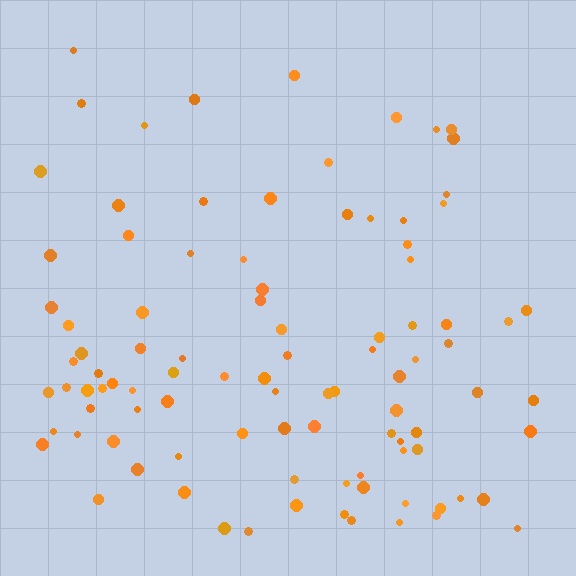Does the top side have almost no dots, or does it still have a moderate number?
Still a moderate number, just noticeably fewer than the bottom.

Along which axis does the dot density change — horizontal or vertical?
Vertical.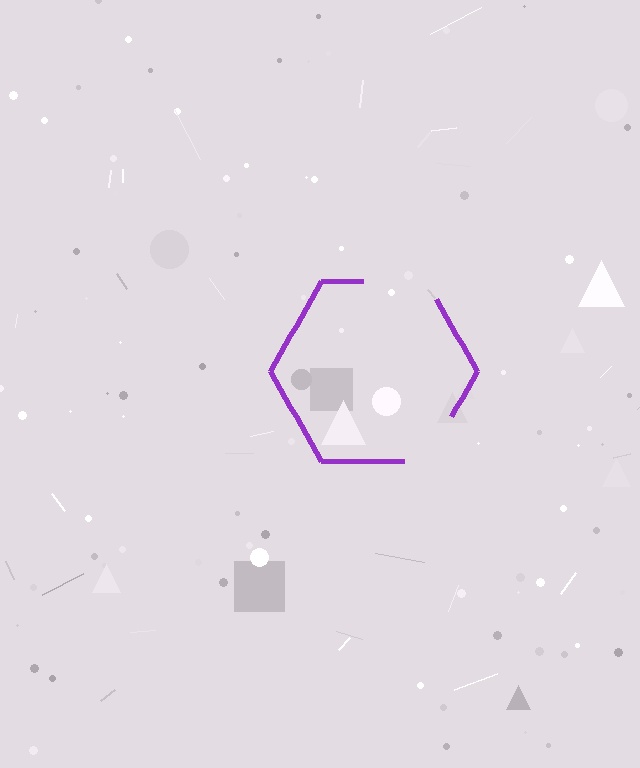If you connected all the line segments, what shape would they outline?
They would outline a hexagon.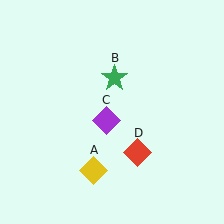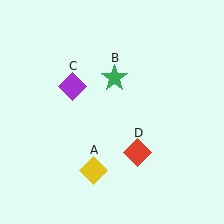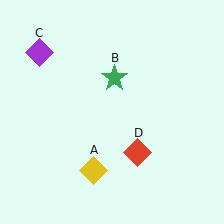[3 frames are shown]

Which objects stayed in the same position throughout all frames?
Yellow diamond (object A) and green star (object B) and red diamond (object D) remained stationary.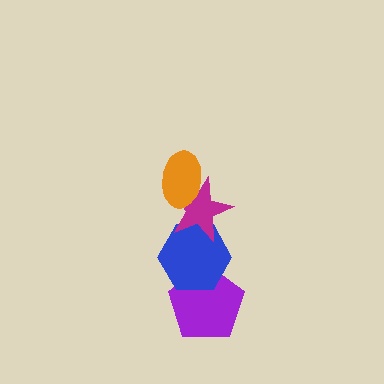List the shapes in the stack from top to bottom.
From top to bottom: the orange ellipse, the magenta star, the blue hexagon, the purple pentagon.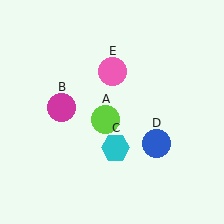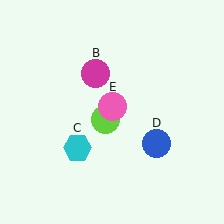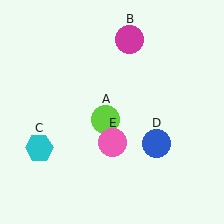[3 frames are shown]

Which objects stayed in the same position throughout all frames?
Lime circle (object A) and blue circle (object D) remained stationary.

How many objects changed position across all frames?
3 objects changed position: magenta circle (object B), cyan hexagon (object C), pink circle (object E).